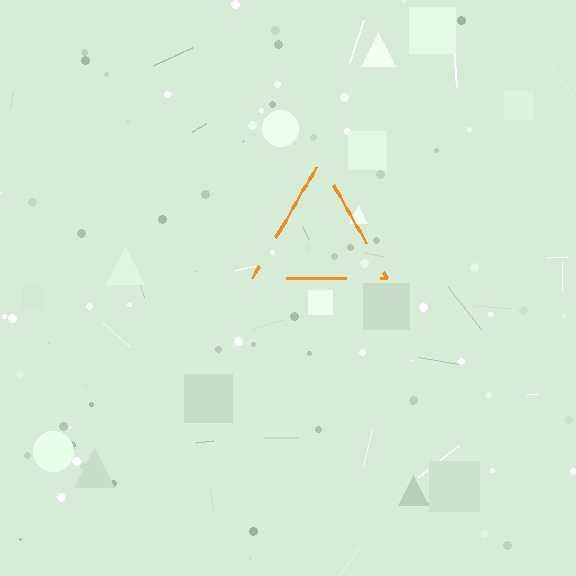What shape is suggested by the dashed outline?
The dashed outline suggests a triangle.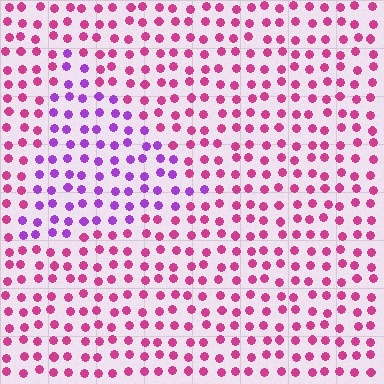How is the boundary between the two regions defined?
The boundary is defined purely by a slight shift in hue (about 44 degrees). Spacing, size, and orientation are identical on both sides.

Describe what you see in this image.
The image is filled with small magenta elements in a uniform arrangement. A triangle-shaped region is visible where the elements are tinted to a slightly different hue, forming a subtle color boundary.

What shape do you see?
I see a triangle.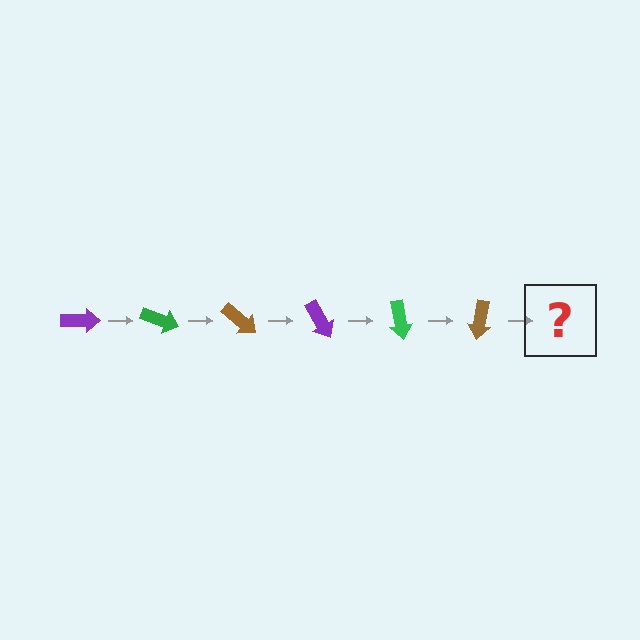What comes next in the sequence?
The next element should be a purple arrow, rotated 120 degrees from the start.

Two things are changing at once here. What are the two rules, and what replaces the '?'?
The two rules are that it rotates 20 degrees each step and the color cycles through purple, green, and brown. The '?' should be a purple arrow, rotated 120 degrees from the start.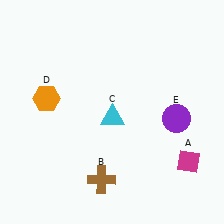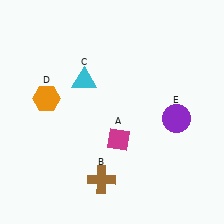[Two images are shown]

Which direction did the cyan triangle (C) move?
The cyan triangle (C) moved up.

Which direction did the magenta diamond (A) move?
The magenta diamond (A) moved left.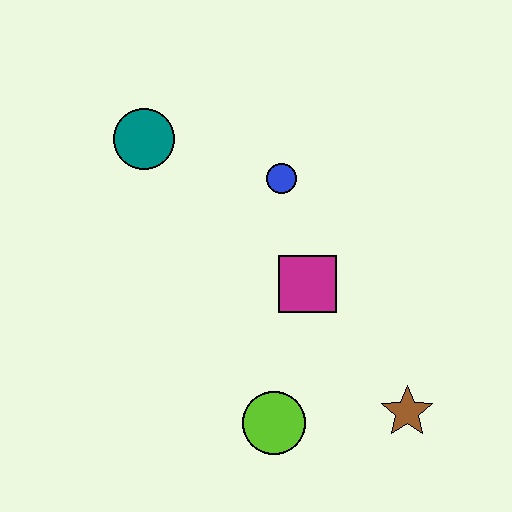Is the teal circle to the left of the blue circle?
Yes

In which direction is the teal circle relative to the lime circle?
The teal circle is above the lime circle.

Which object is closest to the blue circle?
The magenta square is closest to the blue circle.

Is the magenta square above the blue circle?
No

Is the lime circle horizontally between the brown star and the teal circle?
Yes